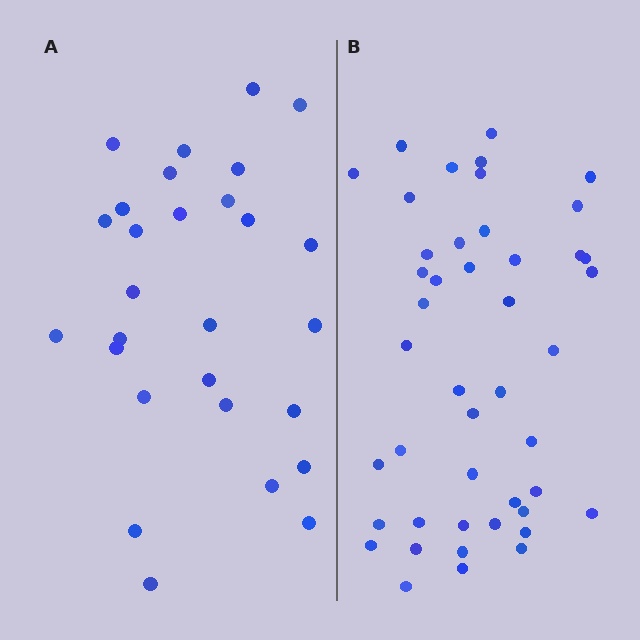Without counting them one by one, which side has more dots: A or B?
Region B (the right region) has more dots.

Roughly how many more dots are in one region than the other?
Region B has approximately 15 more dots than region A.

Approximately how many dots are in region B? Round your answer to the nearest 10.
About 40 dots. (The exact count is 45, which rounds to 40.)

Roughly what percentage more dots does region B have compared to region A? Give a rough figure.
About 60% more.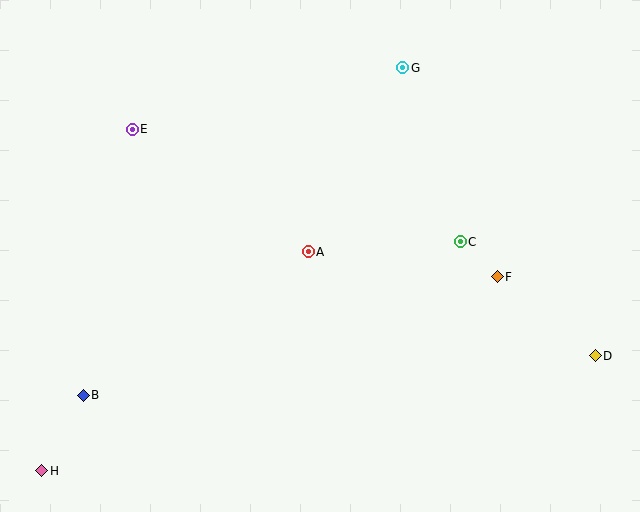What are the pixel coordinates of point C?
Point C is at (460, 242).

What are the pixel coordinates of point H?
Point H is at (42, 471).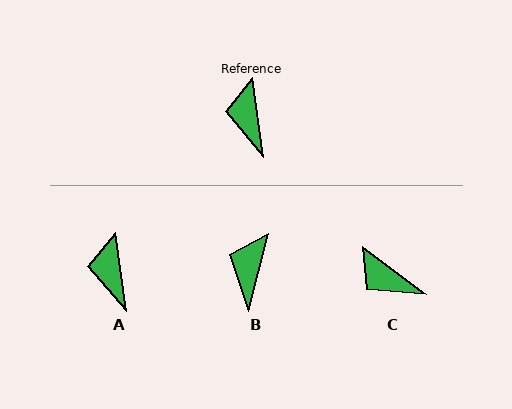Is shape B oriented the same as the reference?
No, it is off by about 23 degrees.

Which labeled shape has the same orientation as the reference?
A.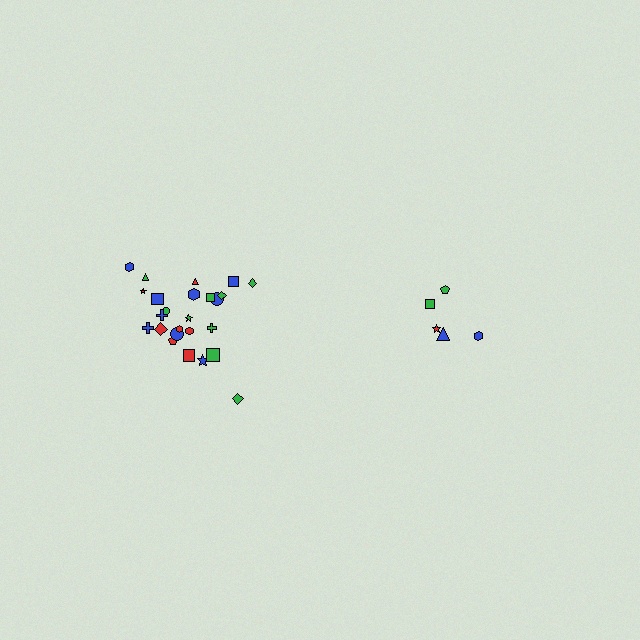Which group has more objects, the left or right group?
The left group.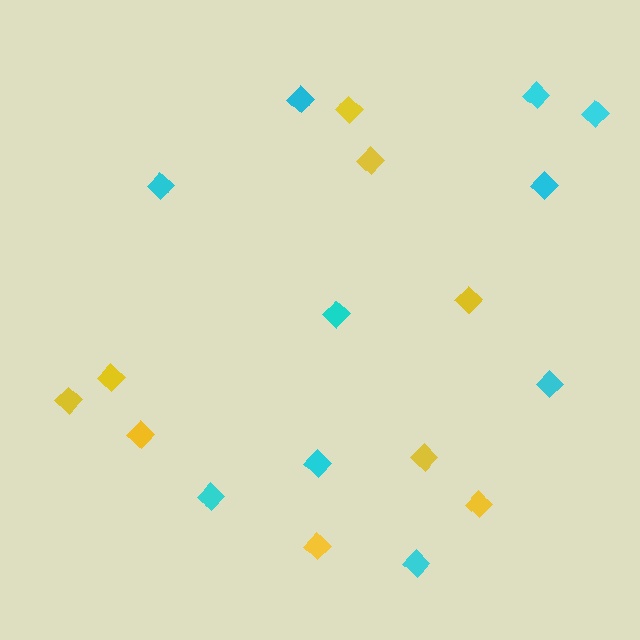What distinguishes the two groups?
There are 2 groups: one group of cyan diamonds (10) and one group of yellow diamonds (9).